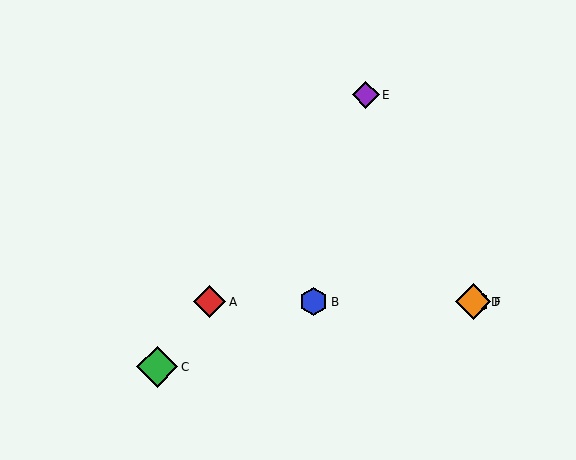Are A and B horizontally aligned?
Yes, both are at y≈302.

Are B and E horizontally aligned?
No, B is at y≈302 and E is at y≈95.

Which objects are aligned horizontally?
Objects A, B, D, F are aligned horizontally.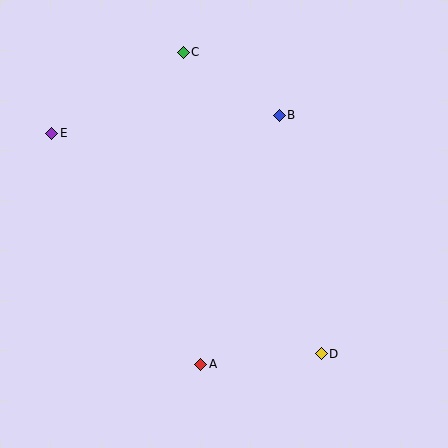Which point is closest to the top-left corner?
Point E is closest to the top-left corner.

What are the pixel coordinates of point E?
Point E is at (52, 133).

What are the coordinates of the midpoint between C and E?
The midpoint between C and E is at (118, 93).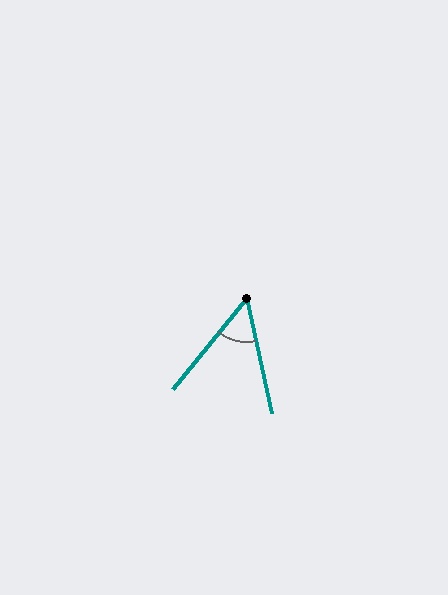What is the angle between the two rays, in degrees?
Approximately 51 degrees.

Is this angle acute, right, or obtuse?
It is acute.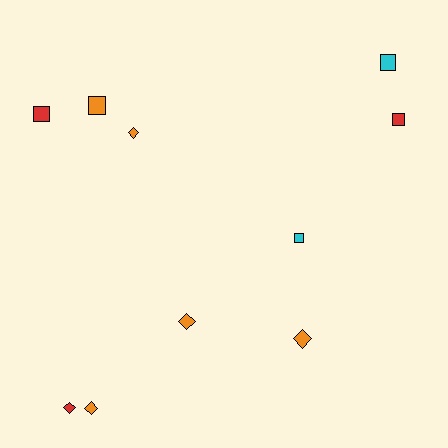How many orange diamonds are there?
There are 4 orange diamonds.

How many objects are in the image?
There are 10 objects.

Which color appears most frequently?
Orange, with 5 objects.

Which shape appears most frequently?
Diamond, with 5 objects.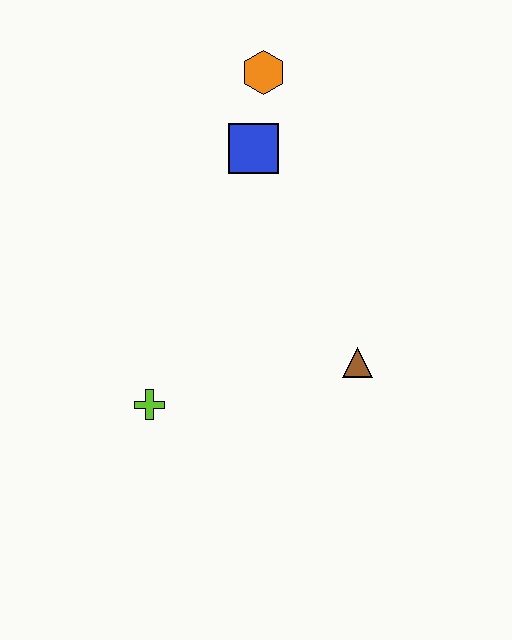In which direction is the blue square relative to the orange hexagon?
The blue square is below the orange hexagon.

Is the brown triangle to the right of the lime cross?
Yes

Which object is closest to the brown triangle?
The lime cross is closest to the brown triangle.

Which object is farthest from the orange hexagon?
The lime cross is farthest from the orange hexagon.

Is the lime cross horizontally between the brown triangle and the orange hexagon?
No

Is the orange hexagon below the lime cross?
No